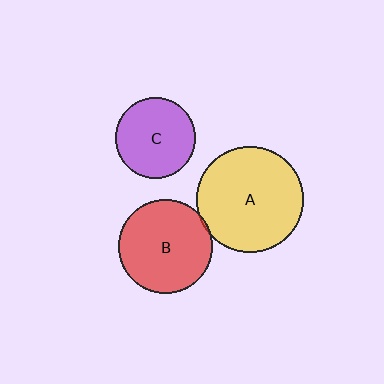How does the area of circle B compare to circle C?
Approximately 1.4 times.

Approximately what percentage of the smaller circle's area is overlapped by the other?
Approximately 5%.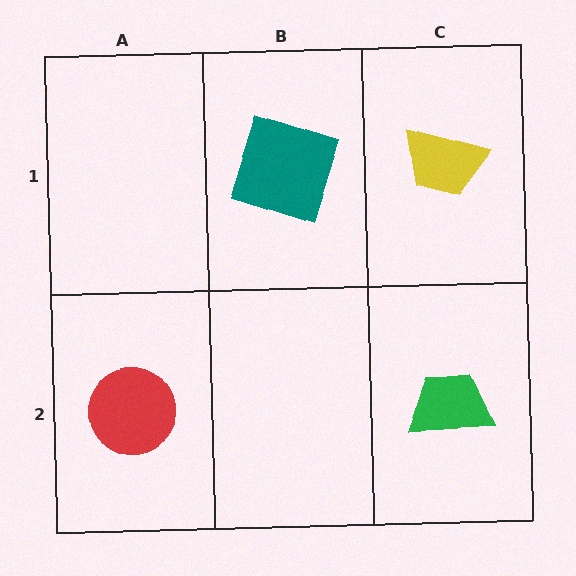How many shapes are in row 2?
2 shapes.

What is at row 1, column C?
A yellow trapezoid.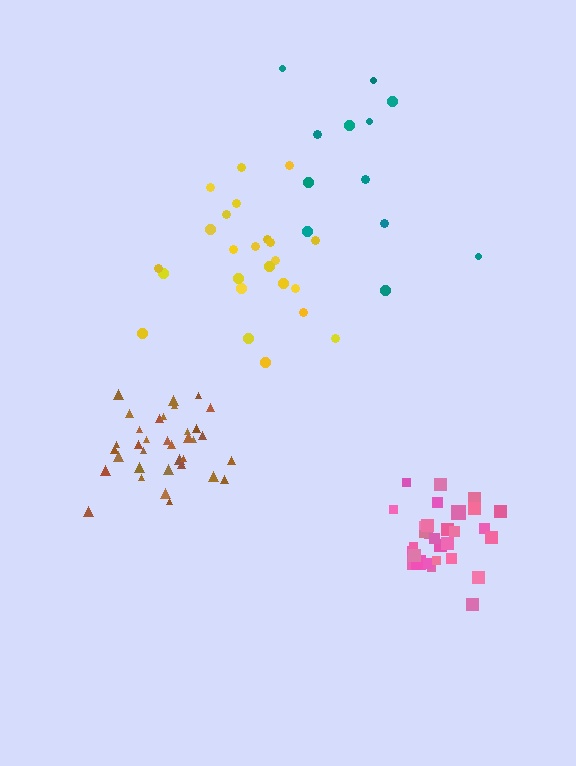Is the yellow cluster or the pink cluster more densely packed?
Pink.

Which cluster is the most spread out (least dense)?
Teal.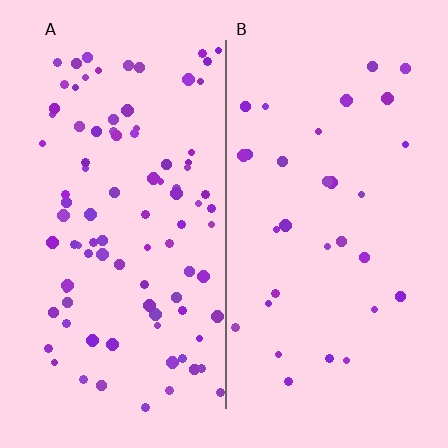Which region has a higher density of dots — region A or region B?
A (the left).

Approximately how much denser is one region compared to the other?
Approximately 2.9× — region A over region B.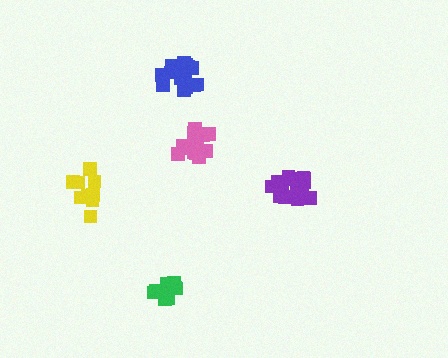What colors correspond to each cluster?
The clusters are colored: blue, green, pink, yellow, purple.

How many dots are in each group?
Group 1: 16 dots, Group 2: 10 dots, Group 3: 14 dots, Group 4: 10 dots, Group 5: 16 dots (66 total).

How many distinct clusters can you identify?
There are 5 distinct clusters.